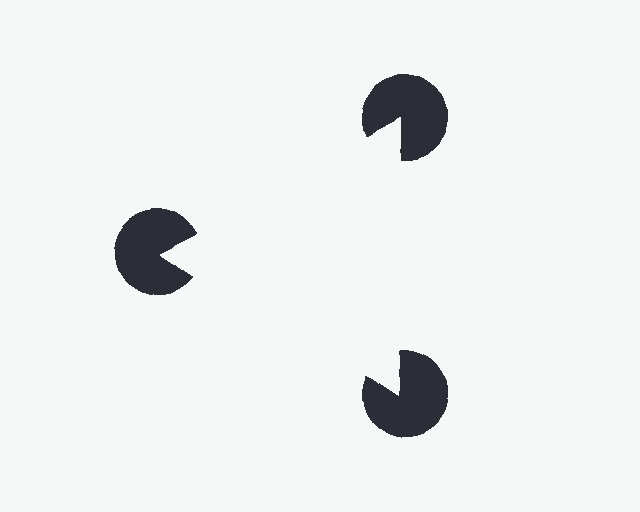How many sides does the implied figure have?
3 sides.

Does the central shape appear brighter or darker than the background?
It typically appears slightly brighter than the background, even though no actual brightness change is drawn.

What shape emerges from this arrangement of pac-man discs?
An illusory triangle — its edges are inferred from the aligned wedge cuts in the pac-man discs, not physically drawn.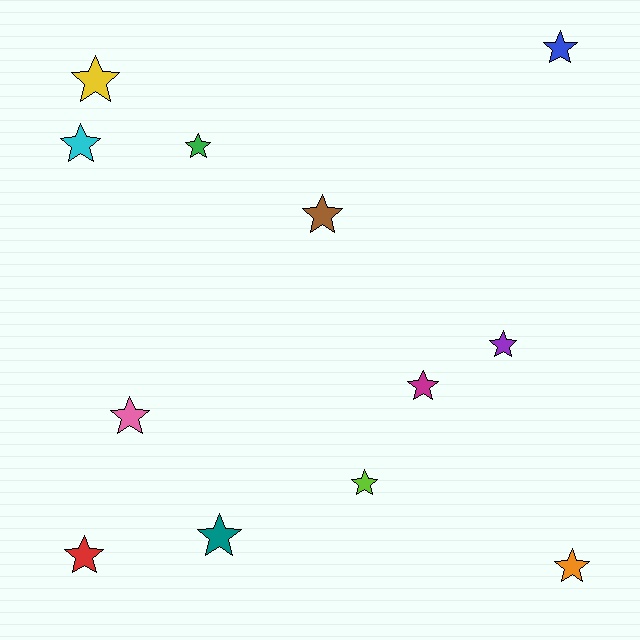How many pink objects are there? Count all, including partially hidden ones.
There is 1 pink object.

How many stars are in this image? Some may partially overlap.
There are 12 stars.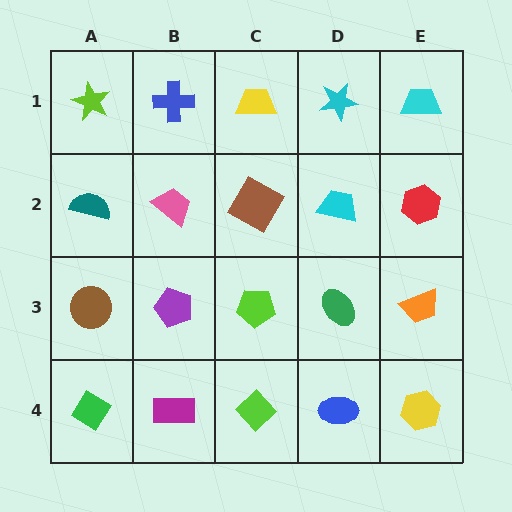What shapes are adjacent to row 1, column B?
A pink trapezoid (row 2, column B), a lime star (row 1, column A), a yellow trapezoid (row 1, column C).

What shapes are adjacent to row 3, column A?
A teal semicircle (row 2, column A), a green diamond (row 4, column A), a purple pentagon (row 3, column B).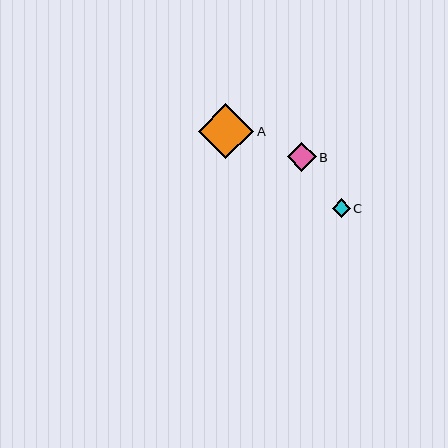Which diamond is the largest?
Diamond A is the largest with a size of approximately 55 pixels.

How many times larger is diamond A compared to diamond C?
Diamond A is approximately 3.0 times the size of diamond C.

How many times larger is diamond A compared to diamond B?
Diamond A is approximately 1.9 times the size of diamond B.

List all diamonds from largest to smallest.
From largest to smallest: A, B, C.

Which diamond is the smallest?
Diamond C is the smallest with a size of approximately 18 pixels.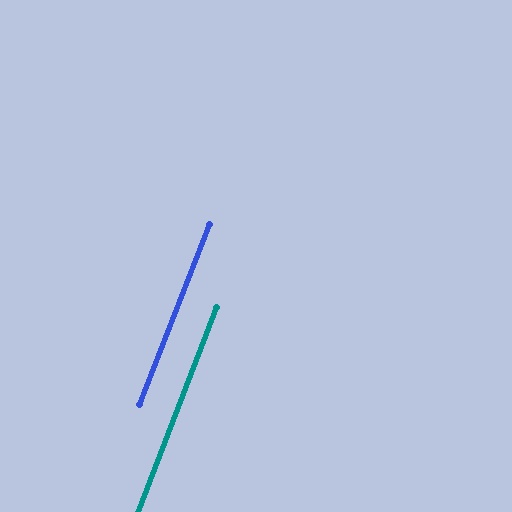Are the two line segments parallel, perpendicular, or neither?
Parallel — their directions differ by only 0.0°.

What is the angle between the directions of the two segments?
Approximately 0 degrees.